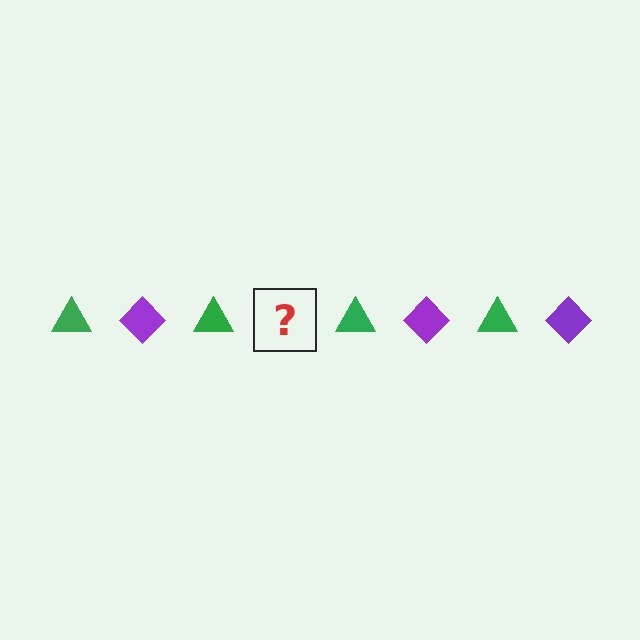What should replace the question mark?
The question mark should be replaced with a purple diamond.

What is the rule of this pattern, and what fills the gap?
The rule is that the pattern alternates between green triangle and purple diamond. The gap should be filled with a purple diamond.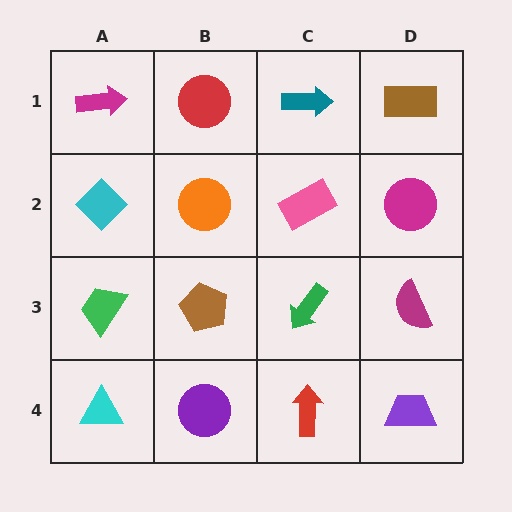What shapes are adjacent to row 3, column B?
An orange circle (row 2, column B), a purple circle (row 4, column B), a green trapezoid (row 3, column A), a green arrow (row 3, column C).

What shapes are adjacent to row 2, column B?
A red circle (row 1, column B), a brown pentagon (row 3, column B), a cyan diamond (row 2, column A), a pink rectangle (row 2, column C).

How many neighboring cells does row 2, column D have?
3.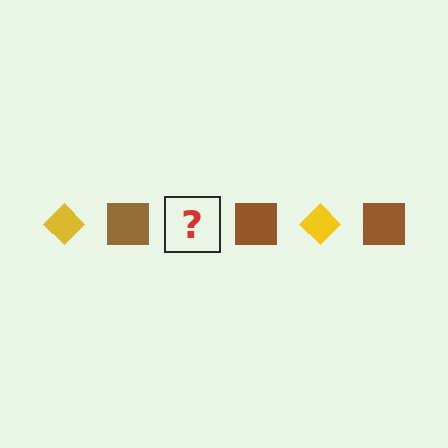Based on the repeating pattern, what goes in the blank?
The blank should be a yellow diamond.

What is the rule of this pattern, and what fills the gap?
The rule is that the pattern alternates between yellow diamond and brown square. The gap should be filled with a yellow diamond.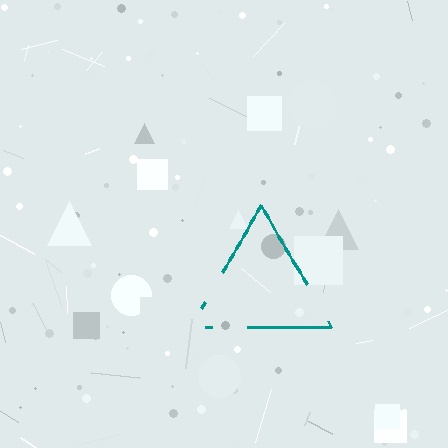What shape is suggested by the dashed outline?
The dashed outline suggests a triangle.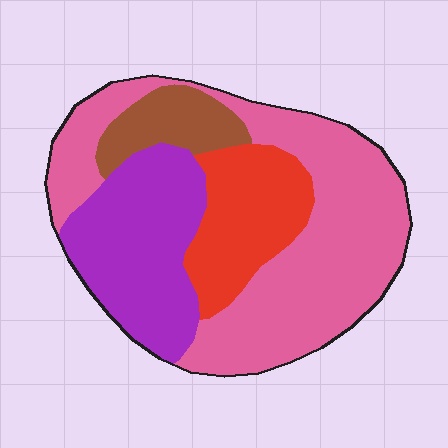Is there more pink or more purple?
Pink.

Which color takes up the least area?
Brown, at roughly 10%.